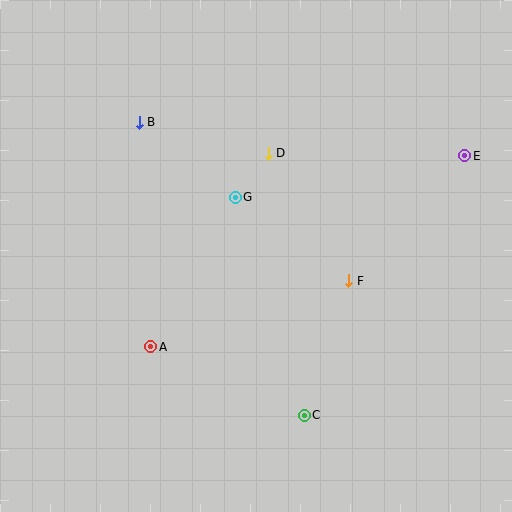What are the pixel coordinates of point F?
Point F is at (349, 281).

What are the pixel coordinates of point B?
Point B is at (139, 122).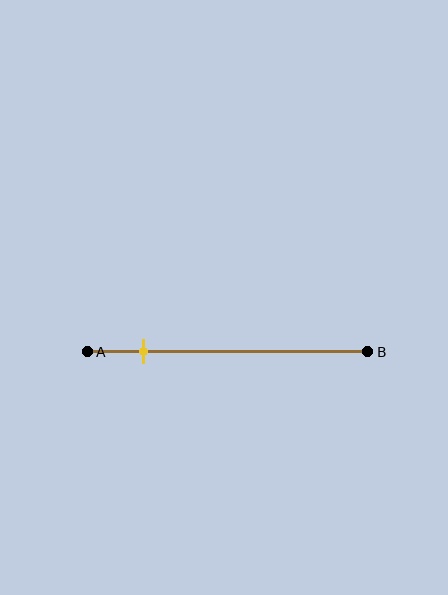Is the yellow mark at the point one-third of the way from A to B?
No, the mark is at about 20% from A, not at the 33% one-third point.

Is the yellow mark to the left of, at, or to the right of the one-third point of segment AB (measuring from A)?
The yellow mark is to the left of the one-third point of segment AB.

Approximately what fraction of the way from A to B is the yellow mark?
The yellow mark is approximately 20% of the way from A to B.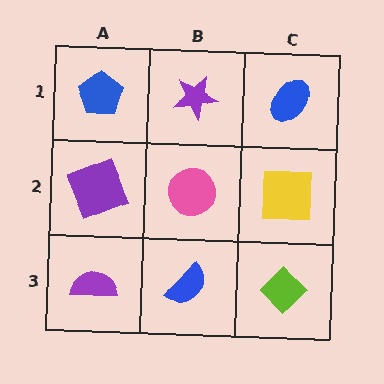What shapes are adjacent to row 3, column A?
A purple square (row 2, column A), a blue semicircle (row 3, column B).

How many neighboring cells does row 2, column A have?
3.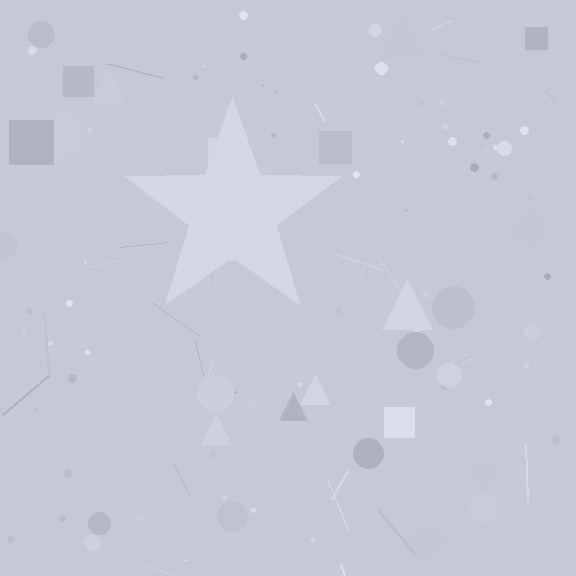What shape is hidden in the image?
A star is hidden in the image.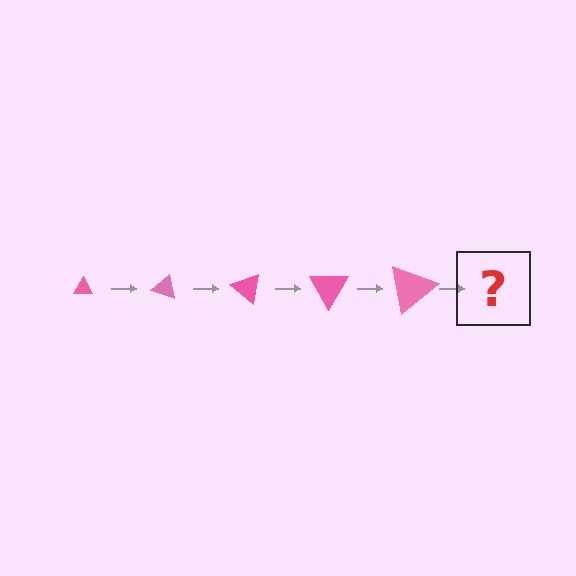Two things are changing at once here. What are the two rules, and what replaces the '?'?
The two rules are that the triangle grows larger each step and it rotates 20 degrees each step. The '?' should be a triangle, larger than the previous one and rotated 100 degrees from the start.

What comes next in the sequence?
The next element should be a triangle, larger than the previous one and rotated 100 degrees from the start.